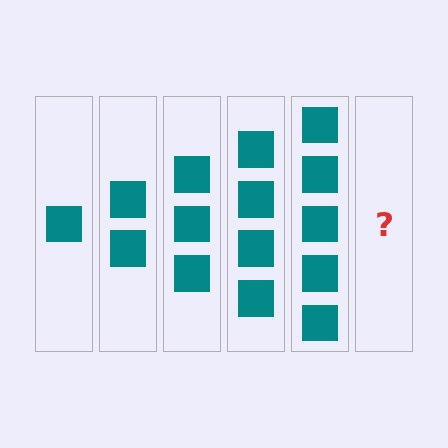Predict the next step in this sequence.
The next step is 6 squares.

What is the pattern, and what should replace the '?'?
The pattern is that each step adds one more square. The '?' should be 6 squares.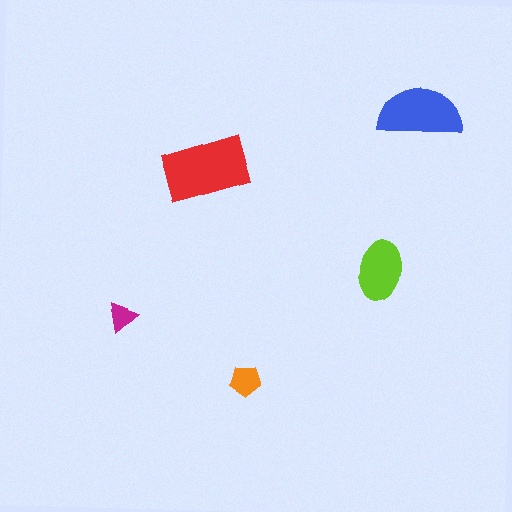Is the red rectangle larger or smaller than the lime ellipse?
Larger.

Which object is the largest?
The red rectangle.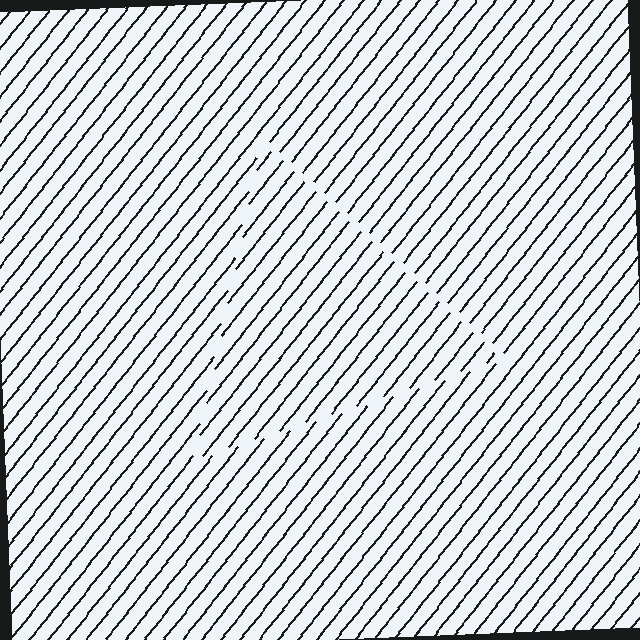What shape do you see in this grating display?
An illusory triangle. The interior of the shape contains the same grating, shifted by half a period — the contour is defined by the phase discontinuity where line-ends from the inner and outer gratings abut.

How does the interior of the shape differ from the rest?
The interior of the shape contains the same grating, shifted by half a period — the contour is defined by the phase discontinuity where line-ends from the inner and outer gratings abut.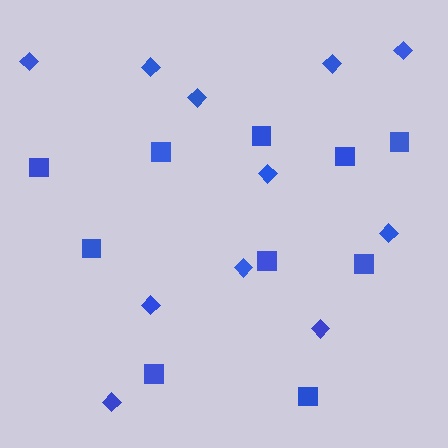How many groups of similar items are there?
There are 2 groups: one group of squares (10) and one group of diamonds (11).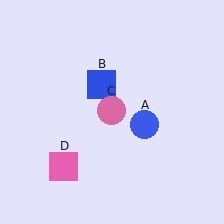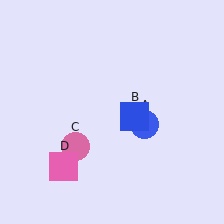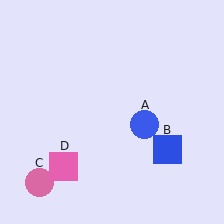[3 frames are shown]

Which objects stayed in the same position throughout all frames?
Blue circle (object A) and pink square (object D) remained stationary.